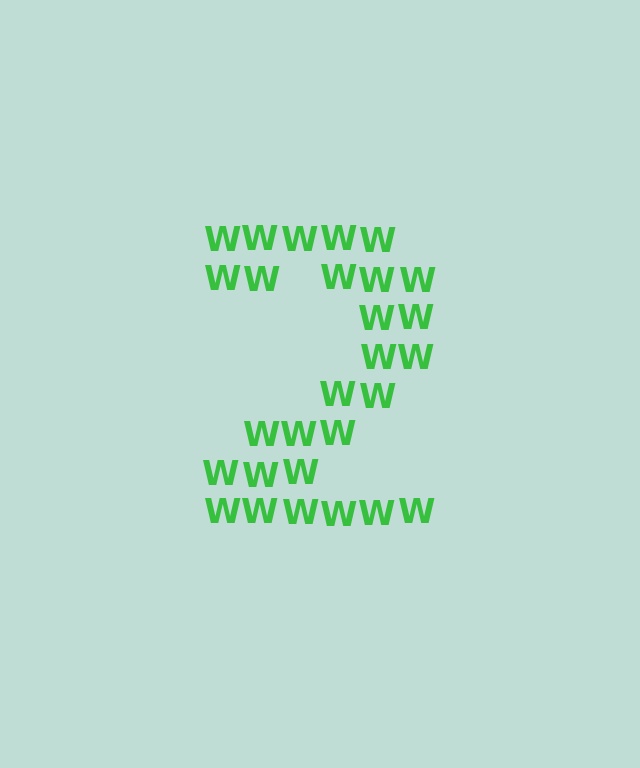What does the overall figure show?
The overall figure shows the digit 2.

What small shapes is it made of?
It is made of small letter W's.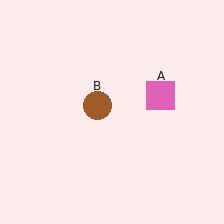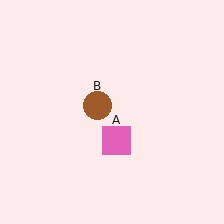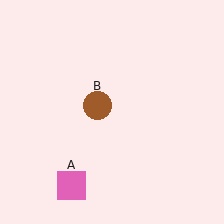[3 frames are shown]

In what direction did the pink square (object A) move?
The pink square (object A) moved down and to the left.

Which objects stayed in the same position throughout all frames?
Brown circle (object B) remained stationary.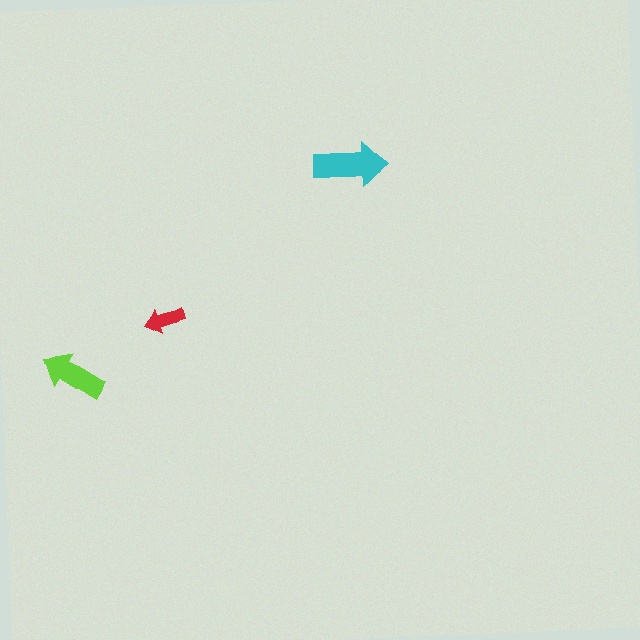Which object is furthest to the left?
The lime arrow is leftmost.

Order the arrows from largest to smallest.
the cyan one, the lime one, the red one.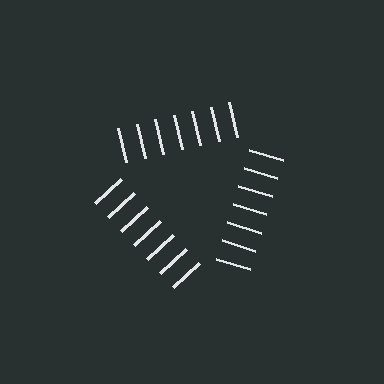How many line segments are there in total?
21 — 7 along each of the 3 edges.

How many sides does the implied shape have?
3 sides — the line-ends trace a triangle.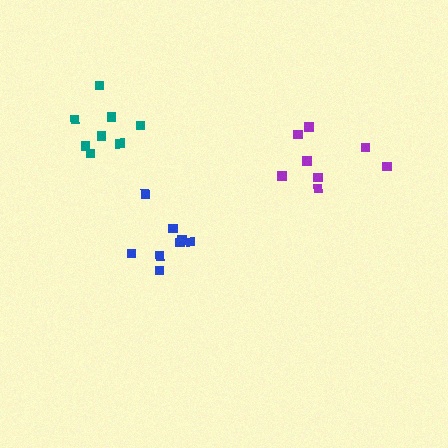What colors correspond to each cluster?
The clusters are colored: teal, blue, purple.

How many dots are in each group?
Group 1: 8 dots, Group 2: 8 dots, Group 3: 8 dots (24 total).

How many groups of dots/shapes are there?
There are 3 groups.